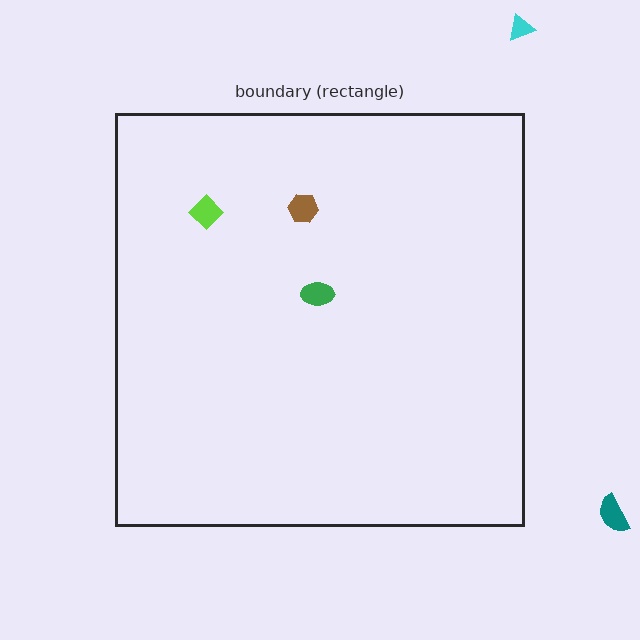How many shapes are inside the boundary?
3 inside, 2 outside.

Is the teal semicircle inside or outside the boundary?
Outside.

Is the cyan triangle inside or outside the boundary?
Outside.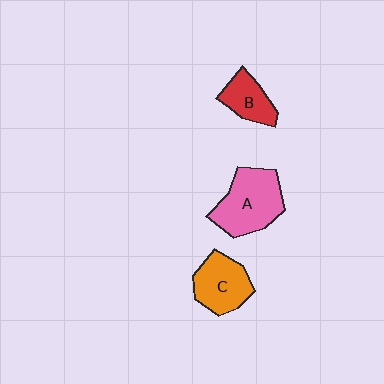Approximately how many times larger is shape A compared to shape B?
Approximately 1.8 times.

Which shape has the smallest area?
Shape B (red).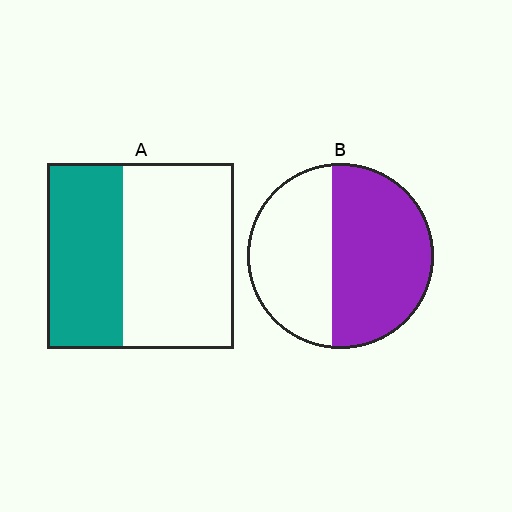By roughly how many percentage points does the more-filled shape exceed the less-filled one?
By roughly 15 percentage points (B over A).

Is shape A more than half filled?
No.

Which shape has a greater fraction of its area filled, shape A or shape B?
Shape B.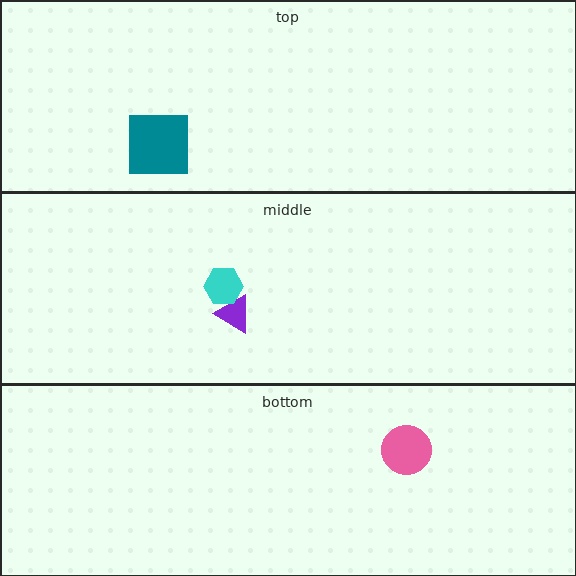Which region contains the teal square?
The top region.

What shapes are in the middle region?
The purple triangle, the cyan hexagon.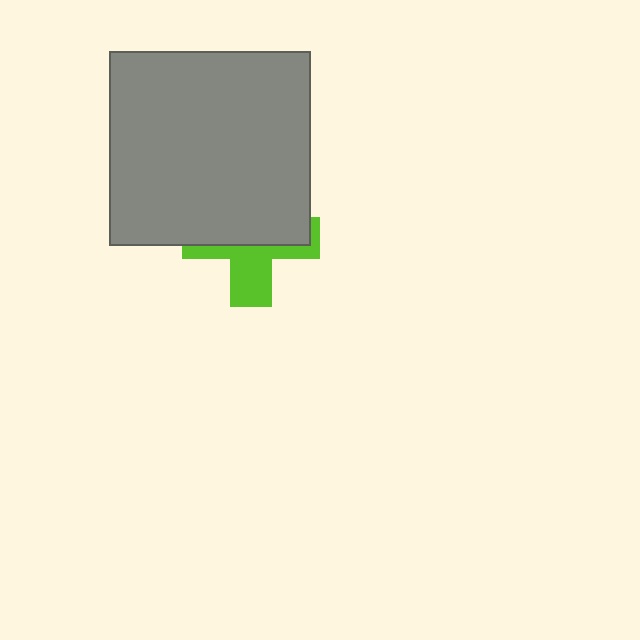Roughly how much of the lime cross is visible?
A small part of it is visible (roughly 42%).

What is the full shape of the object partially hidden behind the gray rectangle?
The partially hidden object is a lime cross.